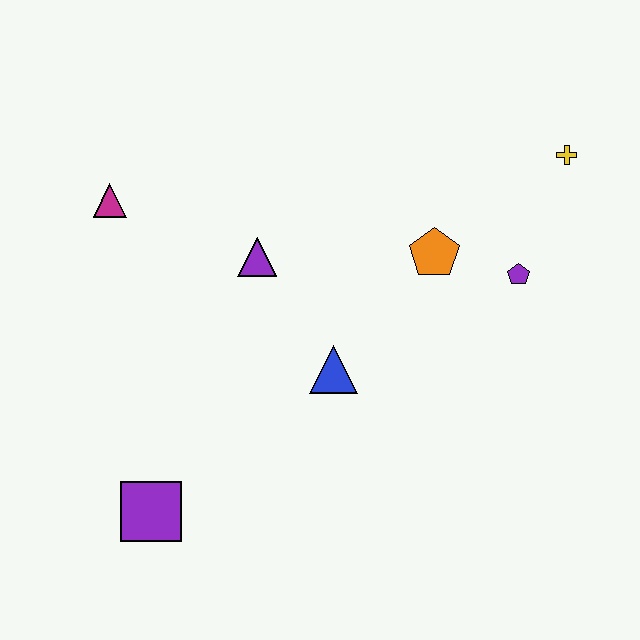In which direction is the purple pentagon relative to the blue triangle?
The purple pentagon is to the right of the blue triangle.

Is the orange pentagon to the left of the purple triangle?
No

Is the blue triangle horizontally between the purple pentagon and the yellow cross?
No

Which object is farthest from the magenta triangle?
The yellow cross is farthest from the magenta triangle.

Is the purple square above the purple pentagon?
No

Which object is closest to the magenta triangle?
The purple triangle is closest to the magenta triangle.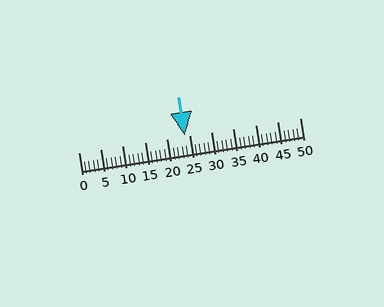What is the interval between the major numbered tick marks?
The major tick marks are spaced 5 units apart.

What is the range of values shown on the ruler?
The ruler shows values from 0 to 50.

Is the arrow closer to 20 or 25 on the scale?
The arrow is closer to 25.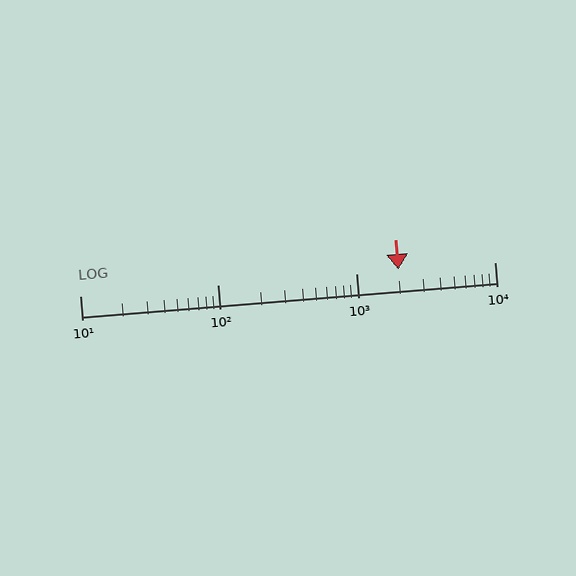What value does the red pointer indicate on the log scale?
The pointer indicates approximately 2000.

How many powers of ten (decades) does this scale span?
The scale spans 3 decades, from 10 to 10000.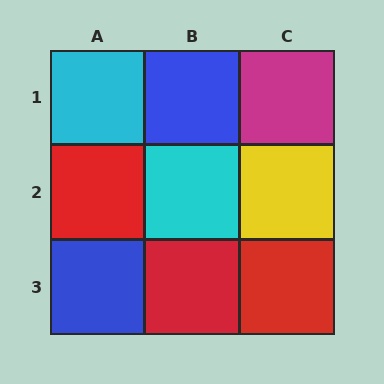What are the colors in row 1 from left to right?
Cyan, blue, magenta.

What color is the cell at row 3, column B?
Red.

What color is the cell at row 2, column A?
Red.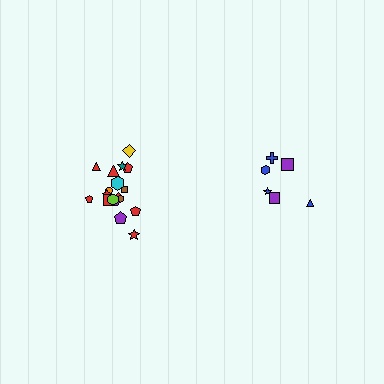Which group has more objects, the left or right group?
The left group.